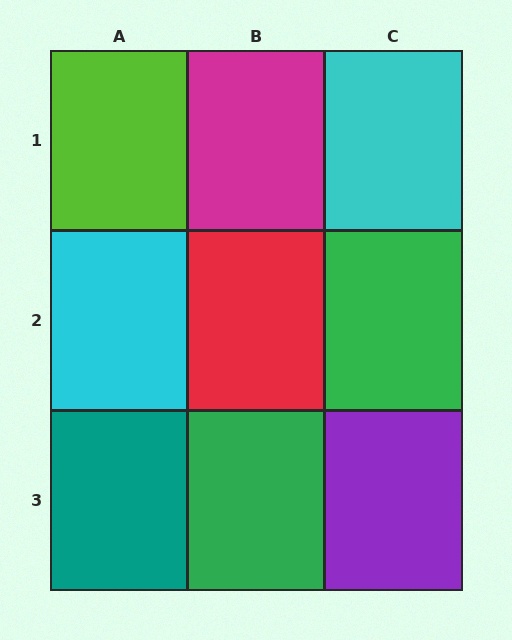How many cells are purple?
1 cell is purple.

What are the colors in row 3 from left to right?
Teal, green, purple.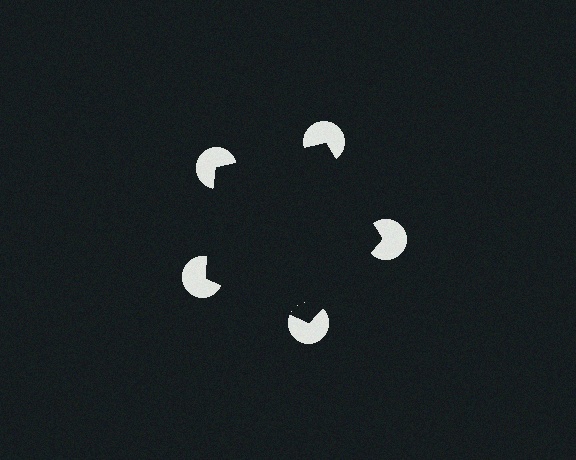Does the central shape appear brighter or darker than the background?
It typically appears slightly darker than the background, even though no actual brightness change is drawn.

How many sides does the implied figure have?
5 sides.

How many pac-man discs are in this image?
There are 5 — one at each vertex of the illusory pentagon.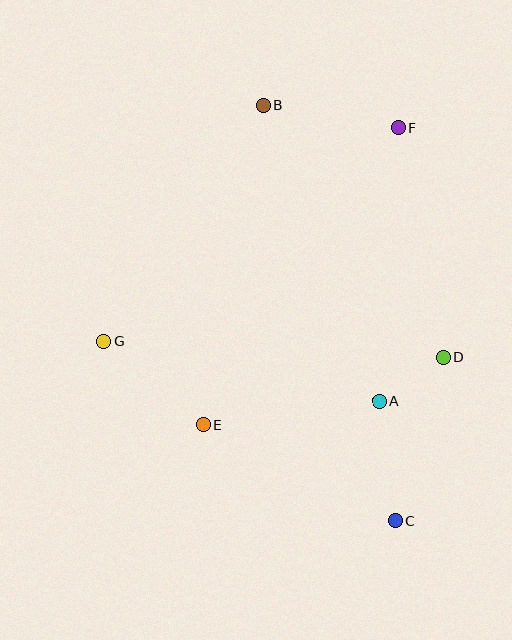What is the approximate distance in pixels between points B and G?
The distance between B and G is approximately 285 pixels.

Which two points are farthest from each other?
Points B and C are farthest from each other.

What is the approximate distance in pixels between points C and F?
The distance between C and F is approximately 393 pixels.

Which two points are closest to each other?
Points A and D are closest to each other.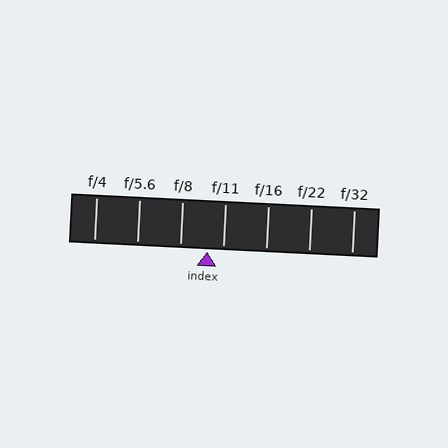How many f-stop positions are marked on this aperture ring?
There are 7 f-stop positions marked.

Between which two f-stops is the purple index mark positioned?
The index mark is between f/8 and f/11.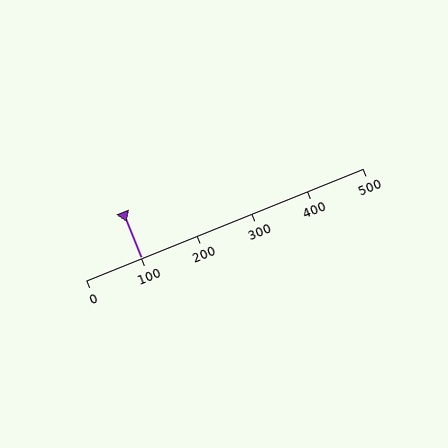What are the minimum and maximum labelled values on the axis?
The axis runs from 0 to 500.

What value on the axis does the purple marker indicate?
The marker indicates approximately 100.